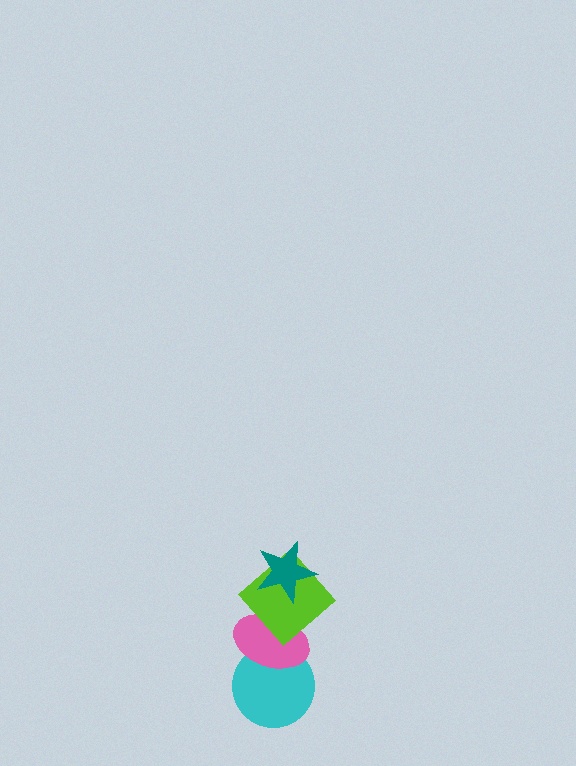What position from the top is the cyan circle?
The cyan circle is 4th from the top.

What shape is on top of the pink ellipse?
The lime diamond is on top of the pink ellipse.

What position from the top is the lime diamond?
The lime diamond is 2nd from the top.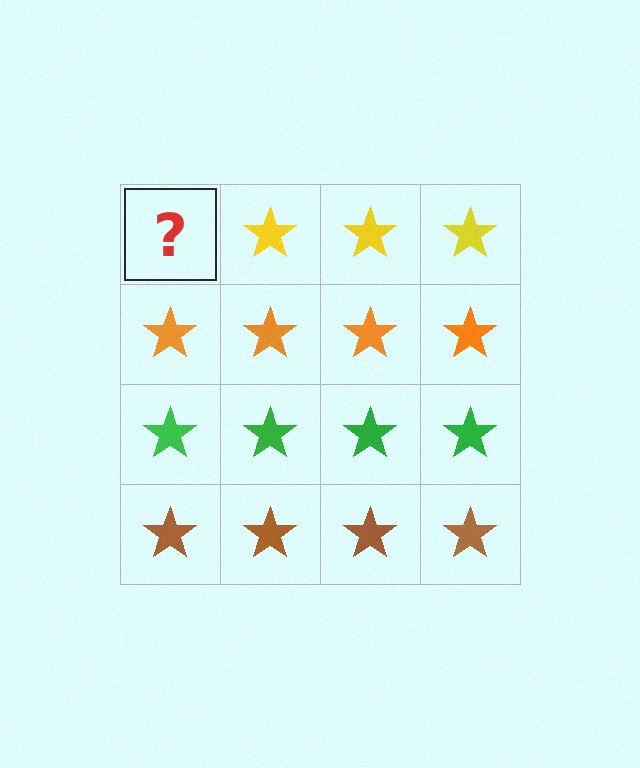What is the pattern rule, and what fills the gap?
The rule is that each row has a consistent color. The gap should be filled with a yellow star.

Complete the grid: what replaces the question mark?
The question mark should be replaced with a yellow star.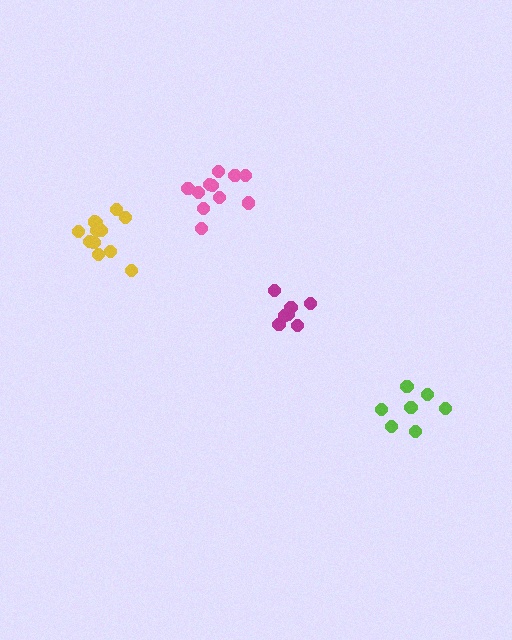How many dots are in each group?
Group 1: 7 dots, Group 2: 11 dots, Group 3: 7 dots, Group 4: 12 dots (37 total).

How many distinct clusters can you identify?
There are 4 distinct clusters.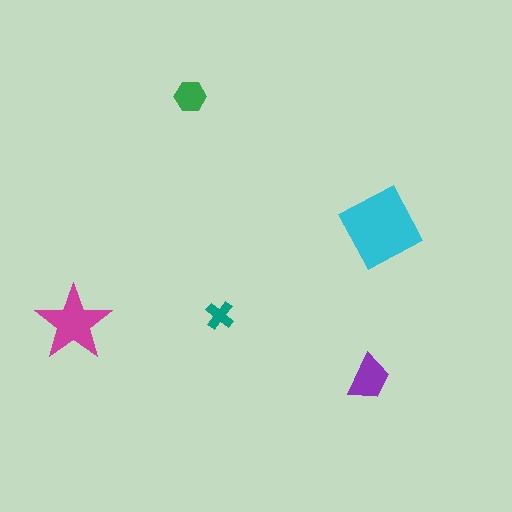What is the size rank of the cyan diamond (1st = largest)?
1st.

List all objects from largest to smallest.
The cyan diamond, the magenta star, the purple trapezoid, the green hexagon, the teal cross.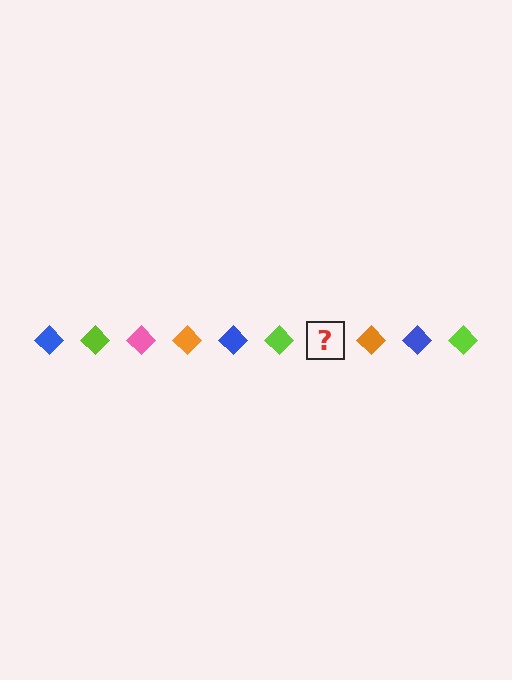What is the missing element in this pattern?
The missing element is a pink diamond.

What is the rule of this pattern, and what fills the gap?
The rule is that the pattern cycles through blue, lime, pink, orange diamonds. The gap should be filled with a pink diamond.